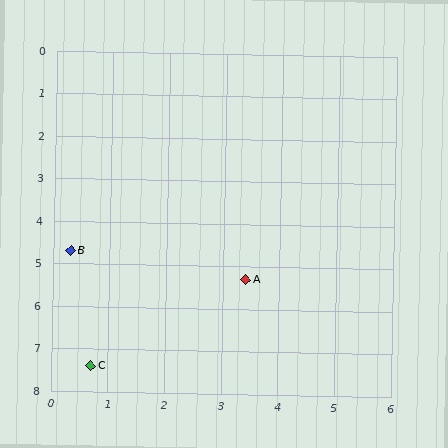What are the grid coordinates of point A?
Point A is at approximately (3.4, 5.3).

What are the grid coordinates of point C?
Point C is at approximately (0.7, 7.4).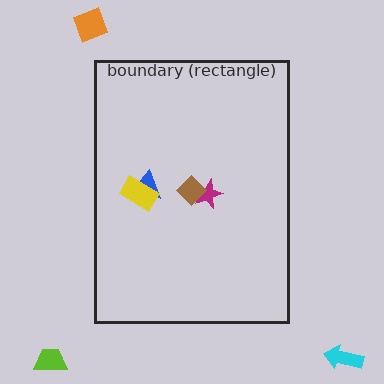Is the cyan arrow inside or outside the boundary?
Outside.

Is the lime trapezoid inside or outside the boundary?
Outside.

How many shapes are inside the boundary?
4 inside, 3 outside.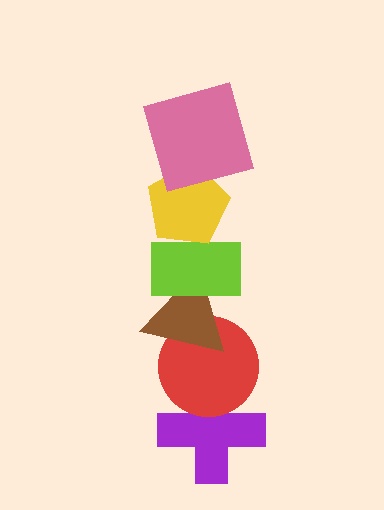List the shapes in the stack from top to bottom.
From top to bottom: the pink square, the yellow pentagon, the lime rectangle, the brown triangle, the red circle, the purple cross.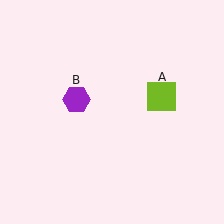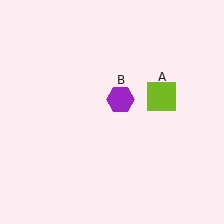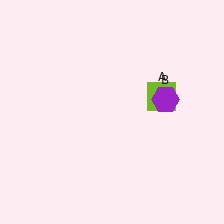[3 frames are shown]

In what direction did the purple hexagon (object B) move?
The purple hexagon (object B) moved right.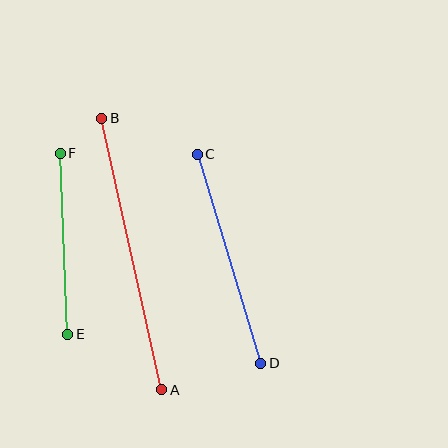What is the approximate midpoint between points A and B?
The midpoint is at approximately (132, 254) pixels.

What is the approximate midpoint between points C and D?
The midpoint is at approximately (229, 259) pixels.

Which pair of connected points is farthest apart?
Points A and B are farthest apart.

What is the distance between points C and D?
The distance is approximately 218 pixels.